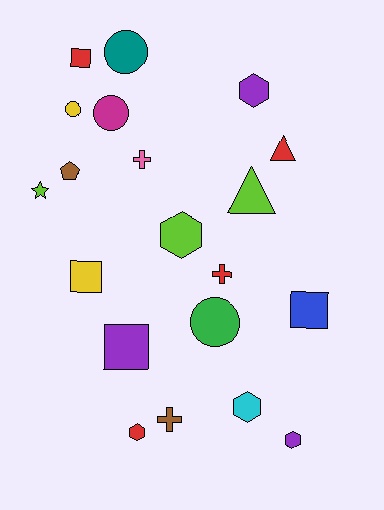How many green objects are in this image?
There is 1 green object.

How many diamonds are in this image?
There are no diamonds.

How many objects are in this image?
There are 20 objects.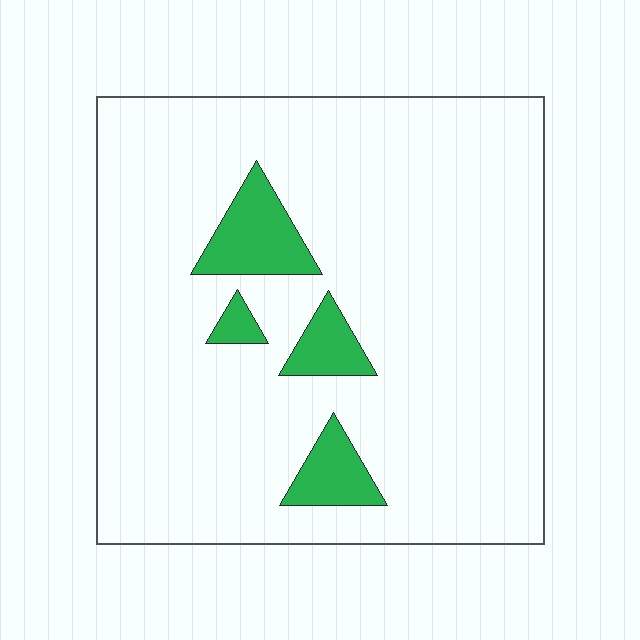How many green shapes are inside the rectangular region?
4.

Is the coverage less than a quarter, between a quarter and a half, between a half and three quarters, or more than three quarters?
Less than a quarter.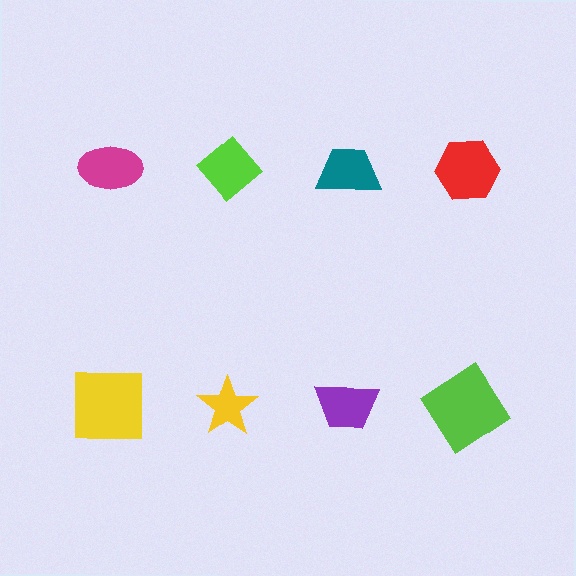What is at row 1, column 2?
A lime diamond.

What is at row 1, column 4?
A red hexagon.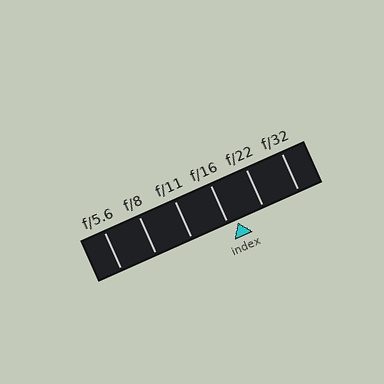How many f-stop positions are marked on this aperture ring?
There are 6 f-stop positions marked.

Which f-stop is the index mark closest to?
The index mark is closest to f/16.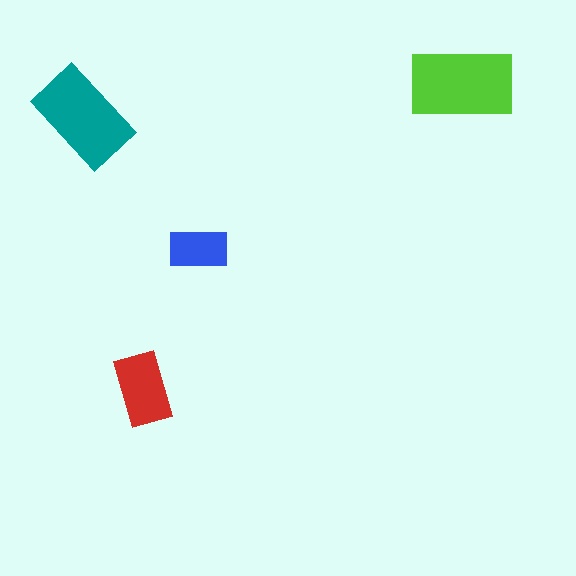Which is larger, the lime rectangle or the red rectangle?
The lime one.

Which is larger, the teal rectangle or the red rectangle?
The teal one.